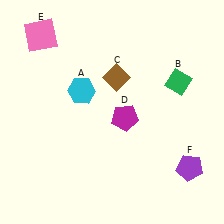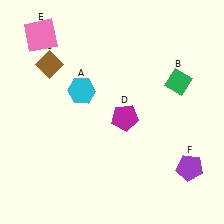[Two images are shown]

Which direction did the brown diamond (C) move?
The brown diamond (C) moved left.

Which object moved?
The brown diamond (C) moved left.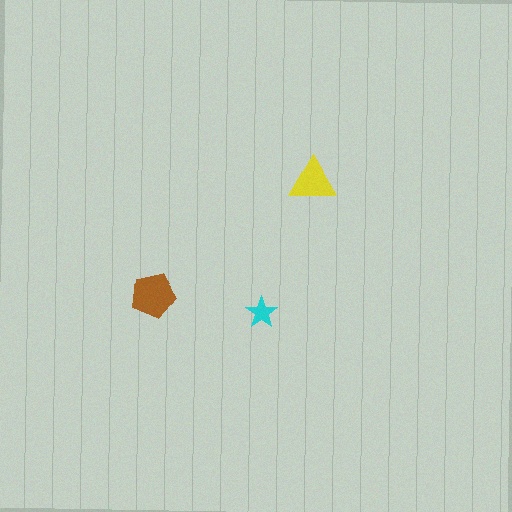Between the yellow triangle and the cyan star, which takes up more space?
The yellow triangle.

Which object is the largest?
The brown pentagon.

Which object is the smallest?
The cyan star.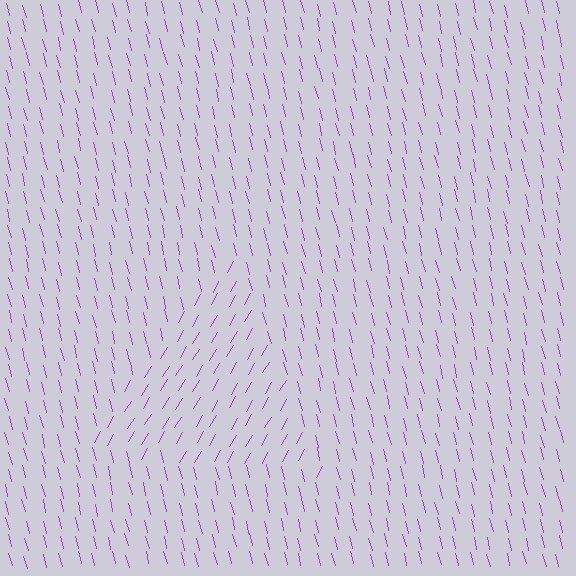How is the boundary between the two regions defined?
The boundary is defined purely by a change in line orientation (approximately 45 degrees difference). All lines are the same color and thickness.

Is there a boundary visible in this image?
Yes, there is a texture boundary formed by a change in line orientation.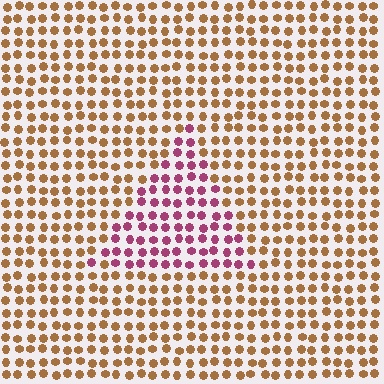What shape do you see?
I see a triangle.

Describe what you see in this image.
The image is filled with small brown elements in a uniform arrangement. A triangle-shaped region is visible where the elements are tinted to a slightly different hue, forming a subtle color boundary.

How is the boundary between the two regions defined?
The boundary is defined purely by a slight shift in hue (about 62 degrees). Spacing, size, and orientation are identical on both sides.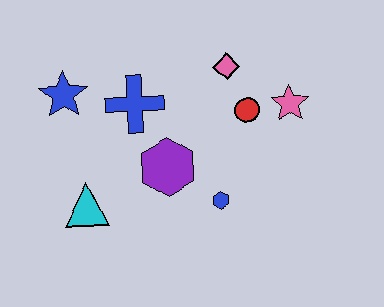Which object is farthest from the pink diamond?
The cyan triangle is farthest from the pink diamond.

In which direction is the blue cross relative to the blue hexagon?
The blue cross is above the blue hexagon.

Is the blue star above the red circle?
Yes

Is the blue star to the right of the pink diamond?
No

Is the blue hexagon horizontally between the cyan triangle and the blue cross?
No